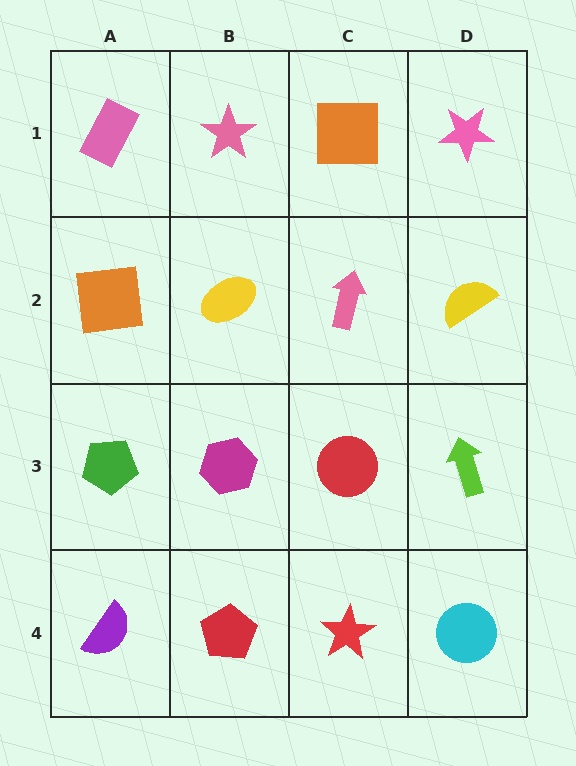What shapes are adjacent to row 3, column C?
A pink arrow (row 2, column C), a red star (row 4, column C), a magenta hexagon (row 3, column B), a lime arrow (row 3, column D).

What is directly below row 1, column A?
An orange square.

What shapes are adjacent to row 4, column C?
A red circle (row 3, column C), a red pentagon (row 4, column B), a cyan circle (row 4, column D).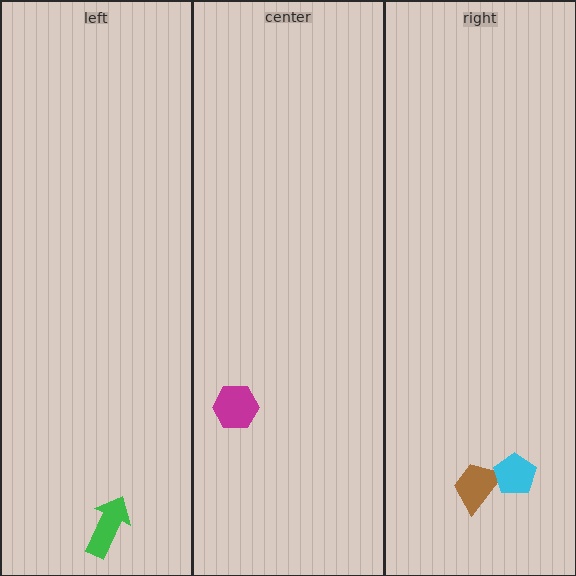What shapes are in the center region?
The magenta hexagon.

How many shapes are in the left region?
1.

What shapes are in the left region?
The green arrow.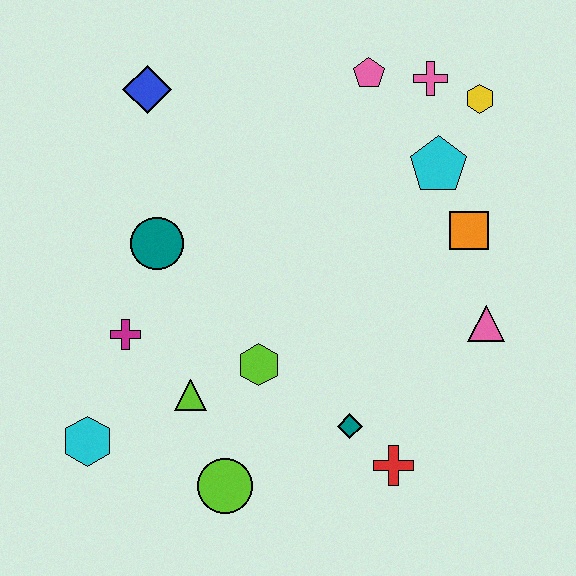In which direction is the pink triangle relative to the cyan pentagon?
The pink triangle is below the cyan pentagon.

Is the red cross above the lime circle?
Yes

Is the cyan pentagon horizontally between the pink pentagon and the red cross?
No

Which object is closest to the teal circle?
The magenta cross is closest to the teal circle.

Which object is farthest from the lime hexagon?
The yellow hexagon is farthest from the lime hexagon.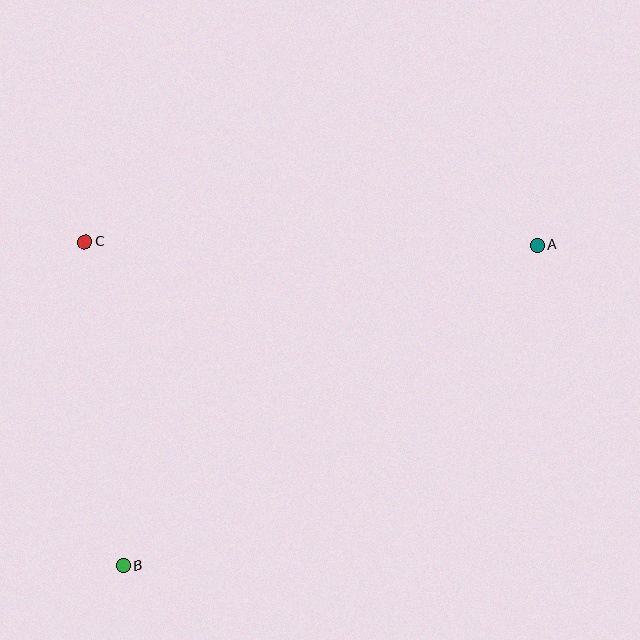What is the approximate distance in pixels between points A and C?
The distance between A and C is approximately 452 pixels.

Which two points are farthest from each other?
Points A and B are farthest from each other.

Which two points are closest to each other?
Points B and C are closest to each other.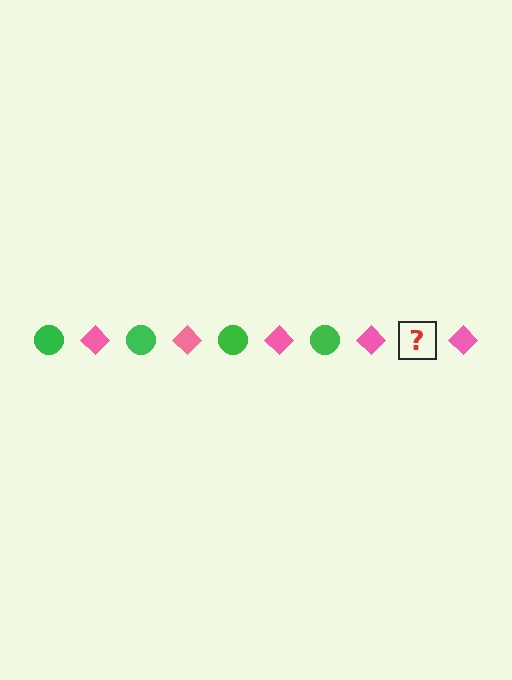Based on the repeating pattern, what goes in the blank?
The blank should be a green circle.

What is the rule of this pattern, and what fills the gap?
The rule is that the pattern alternates between green circle and pink diamond. The gap should be filled with a green circle.